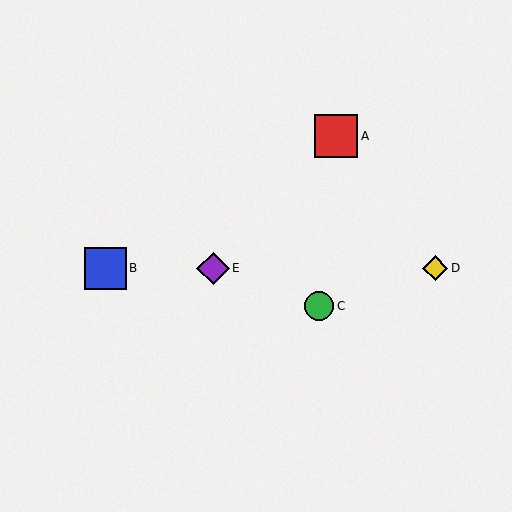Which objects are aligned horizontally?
Objects B, D, E are aligned horizontally.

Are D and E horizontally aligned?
Yes, both are at y≈268.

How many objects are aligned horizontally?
3 objects (B, D, E) are aligned horizontally.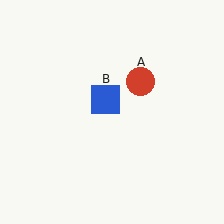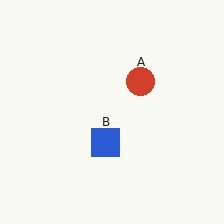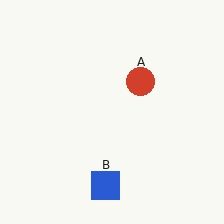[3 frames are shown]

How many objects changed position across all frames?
1 object changed position: blue square (object B).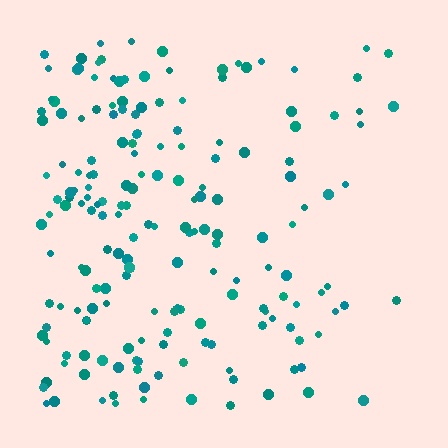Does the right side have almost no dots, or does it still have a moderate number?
Still a moderate number, just noticeably fewer than the left.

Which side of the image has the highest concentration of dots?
The left.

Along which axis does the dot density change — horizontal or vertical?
Horizontal.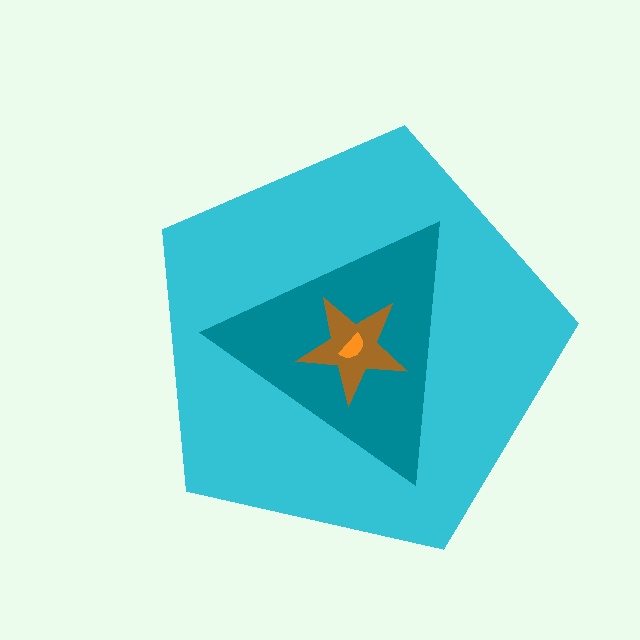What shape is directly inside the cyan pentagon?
The teal triangle.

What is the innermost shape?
The orange semicircle.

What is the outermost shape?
The cyan pentagon.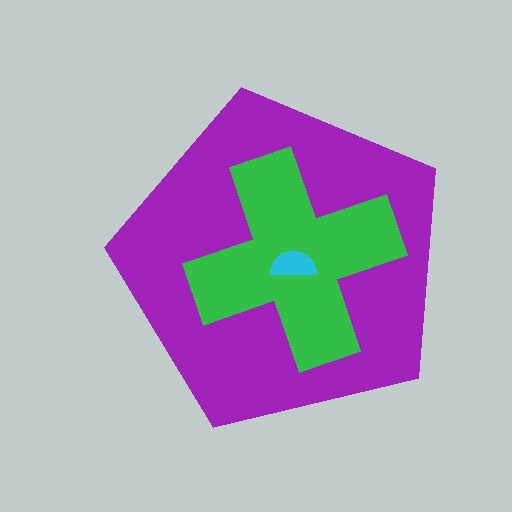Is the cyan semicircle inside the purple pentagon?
Yes.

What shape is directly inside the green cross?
The cyan semicircle.